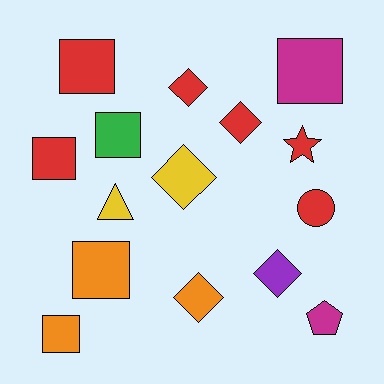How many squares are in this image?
There are 6 squares.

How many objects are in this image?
There are 15 objects.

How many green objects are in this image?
There is 1 green object.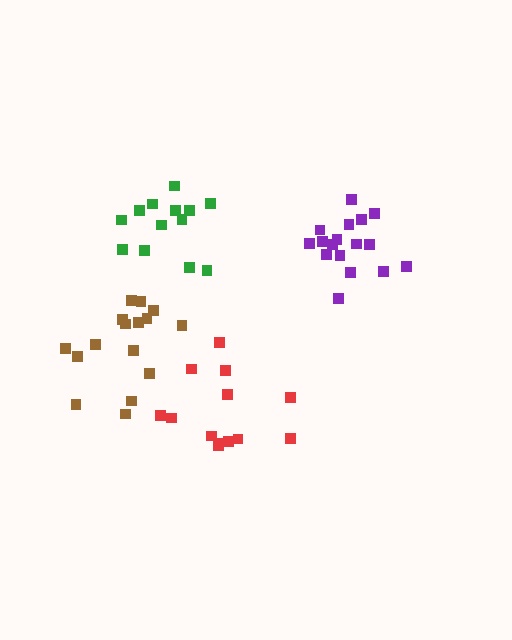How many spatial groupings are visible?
There are 4 spatial groupings.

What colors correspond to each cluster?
The clusters are colored: green, red, purple, brown.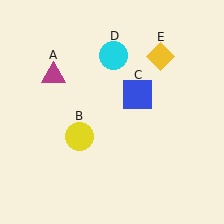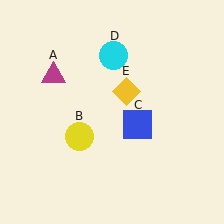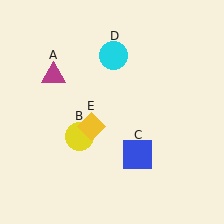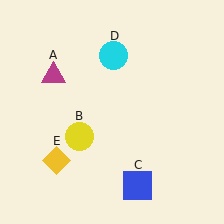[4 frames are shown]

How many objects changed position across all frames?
2 objects changed position: blue square (object C), yellow diamond (object E).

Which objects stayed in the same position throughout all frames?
Magenta triangle (object A) and yellow circle (object B) and cyan circle (object D) remained stationary.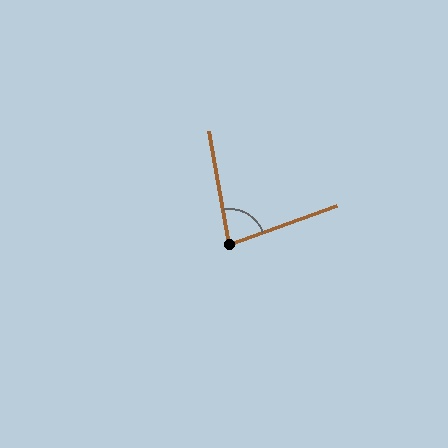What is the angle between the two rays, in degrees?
Approximately 80 degrees.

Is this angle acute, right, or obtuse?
It is acute.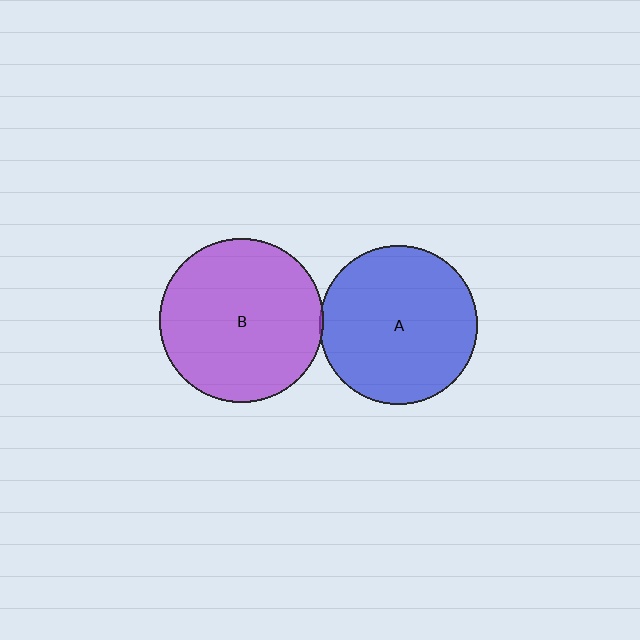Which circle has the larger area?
Circle B (purple).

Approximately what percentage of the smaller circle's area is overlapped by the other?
Approximately 5%.